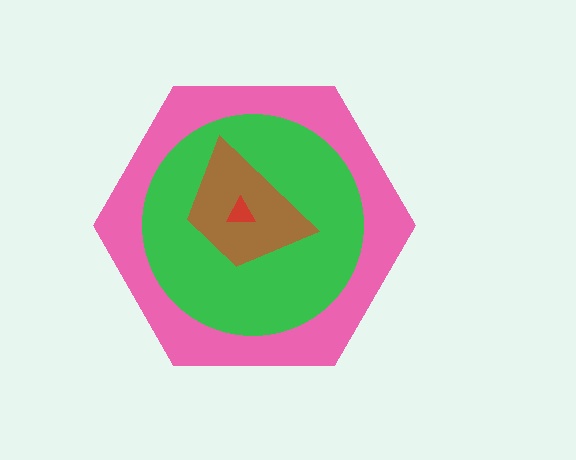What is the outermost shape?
The pink hexagon.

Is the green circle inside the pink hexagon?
Yes.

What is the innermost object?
The red triangle.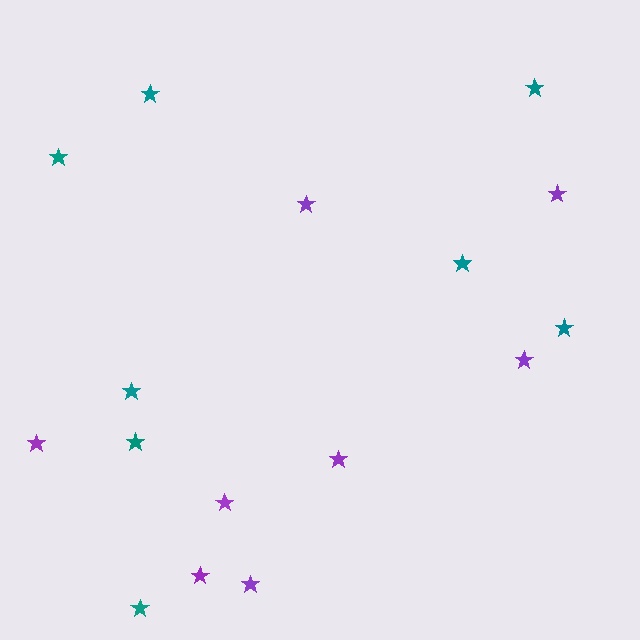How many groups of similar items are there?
There are 2 groups: one group of teal stars (8) and one group of purple stars (8).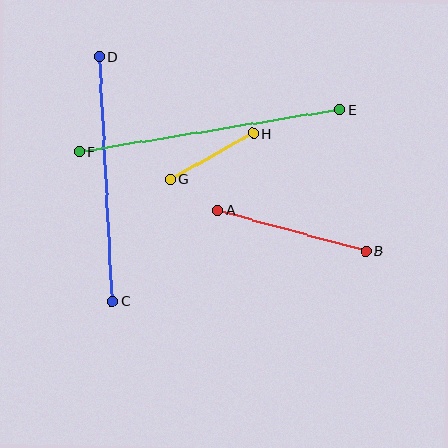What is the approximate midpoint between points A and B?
The midpoint is at approximately (292, 231) pixels.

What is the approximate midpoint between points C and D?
The midpoint is at approximately (106, 179) pixels.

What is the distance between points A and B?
The distance is approximately 153 pixels.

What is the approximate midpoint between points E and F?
The midpoint is at approximately (210, 131) pixels.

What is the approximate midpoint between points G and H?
The midpoint is at approximately (211, 156) pixels.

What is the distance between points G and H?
The distance is approximately 95 pixels.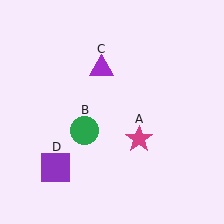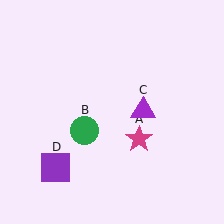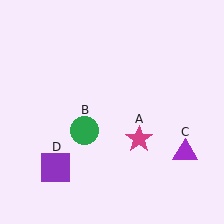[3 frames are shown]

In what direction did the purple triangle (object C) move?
The purple triangle (object C) moved down and to the right.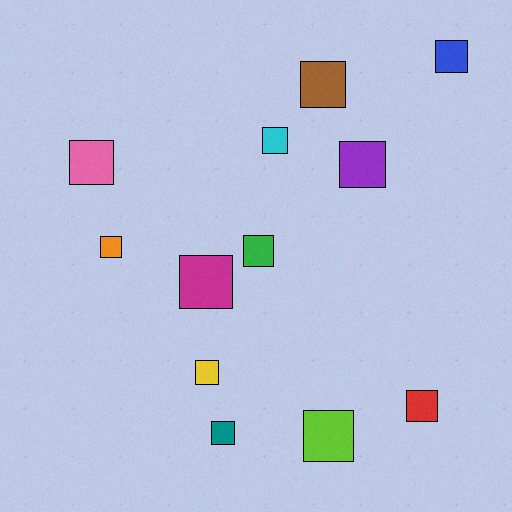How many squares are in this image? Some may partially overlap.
There are 12 squares.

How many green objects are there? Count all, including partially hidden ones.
There is 1 green object.